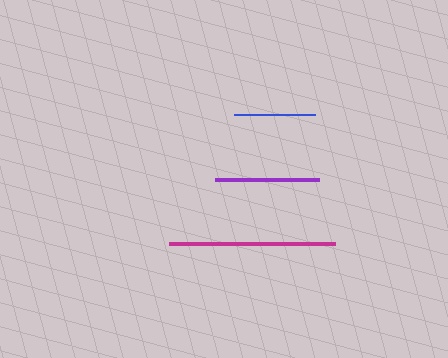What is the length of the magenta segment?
The magenta segment is approximately 166 pixels long.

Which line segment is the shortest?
The blue line is the shortest at approximately 82 pixels.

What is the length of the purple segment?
The purple segment is approximately 104 pixels long.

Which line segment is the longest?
The magenta line is the longest at approximately 166 pixels.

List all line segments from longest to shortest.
From longest to shortest: magenta, purple, blue.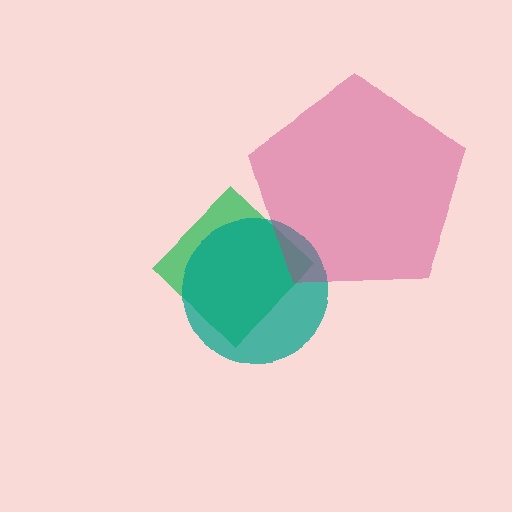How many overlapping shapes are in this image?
There are 3 overlapping shapes in the image.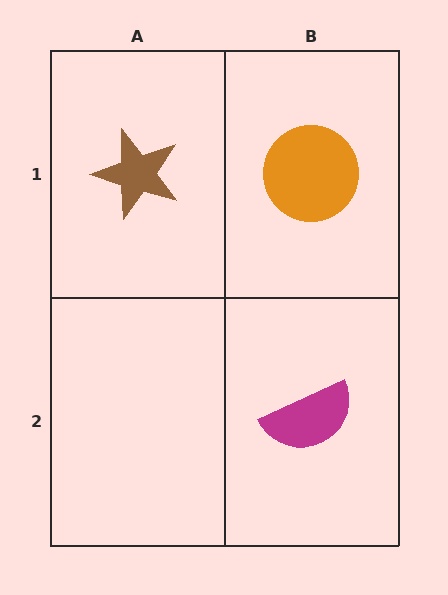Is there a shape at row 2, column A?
No, that cell is empty.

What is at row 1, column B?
An orange circle.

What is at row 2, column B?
A magenta semicircle.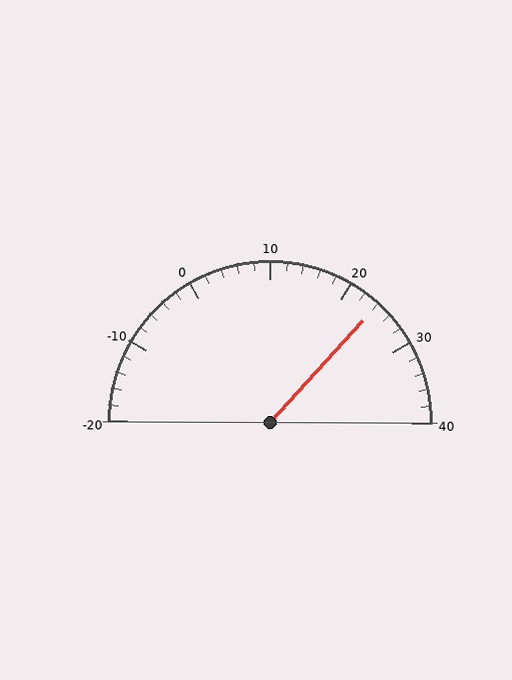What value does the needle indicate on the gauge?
The needle indicates approximately 24.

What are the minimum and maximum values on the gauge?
The gauge ranges from -20 to 40.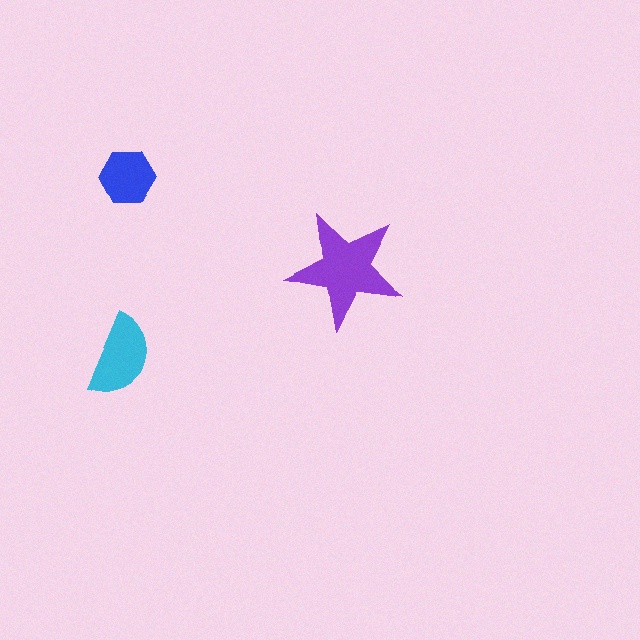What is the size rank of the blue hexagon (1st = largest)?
3rd.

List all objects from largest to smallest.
The purple star, the cyan semicircle, the blue hexagon.